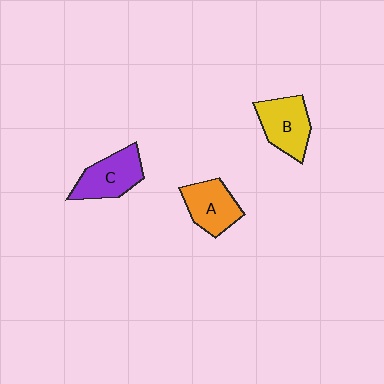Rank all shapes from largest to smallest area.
From largest to smallest: B (yellow), C (purple), A (orange).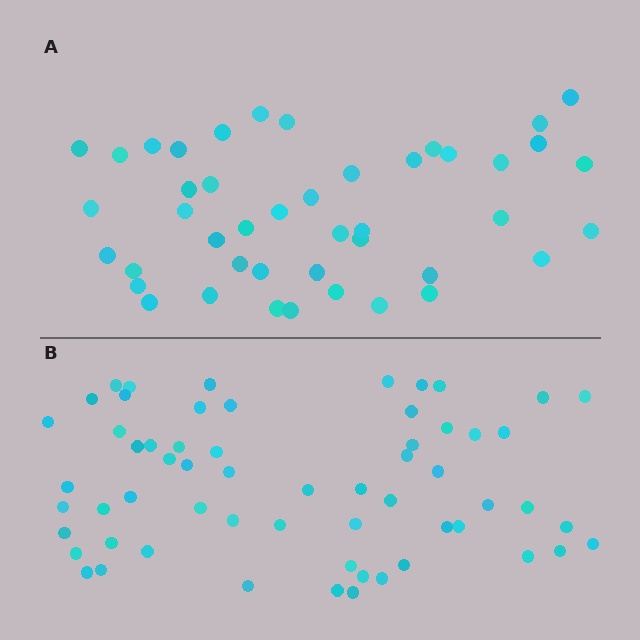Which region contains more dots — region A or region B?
Region B (the bottom region) has more dots.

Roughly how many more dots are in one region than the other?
Region B has approximately 15 more dots than region A.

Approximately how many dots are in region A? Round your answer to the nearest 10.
About 40 dots. (The exact count is 44, which rounds to 40.)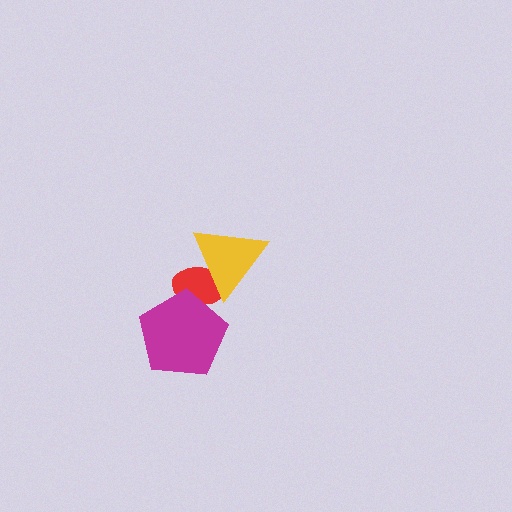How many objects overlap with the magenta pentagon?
1 object overlaps with the magenta pentagon.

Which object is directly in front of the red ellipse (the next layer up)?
The yellow triangle is directly in front of the red ellipse.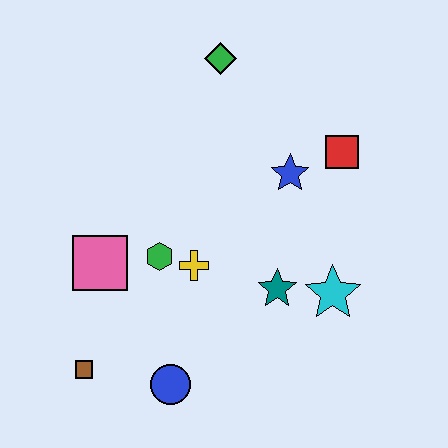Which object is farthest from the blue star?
The brown square is farthest from the blue star.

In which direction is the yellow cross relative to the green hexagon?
The yellow cross is to the right of the green hexagon.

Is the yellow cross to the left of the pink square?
No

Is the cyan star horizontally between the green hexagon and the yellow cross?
No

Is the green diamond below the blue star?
No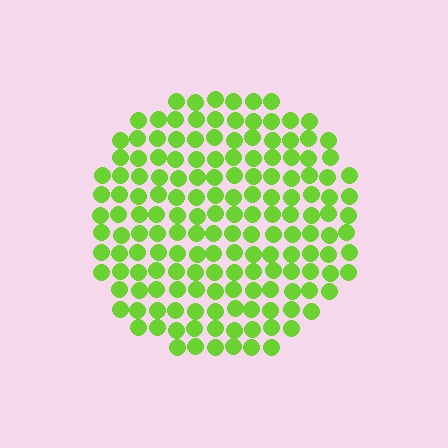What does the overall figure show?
The overall figure shows a circle.